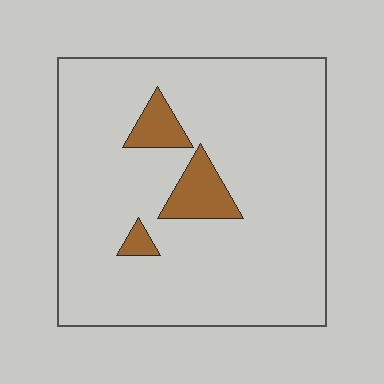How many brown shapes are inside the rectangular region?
3.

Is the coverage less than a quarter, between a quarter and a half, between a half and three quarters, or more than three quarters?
Less than a quarter.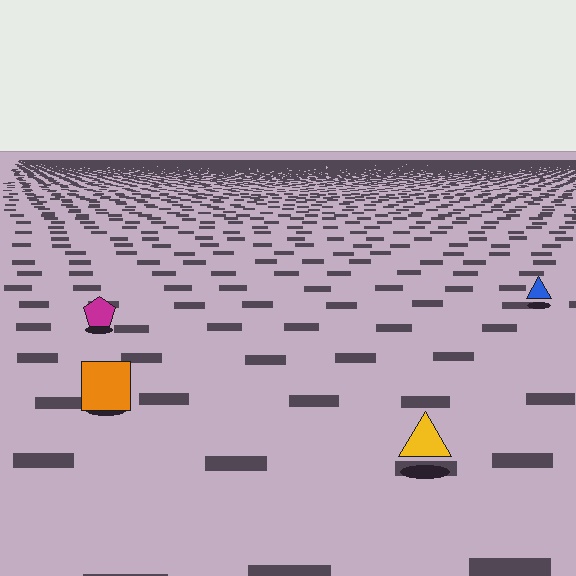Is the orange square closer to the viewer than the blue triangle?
Yes. The orange square is closer — you can tell from the texture gradient: the ground texture is coarser near it.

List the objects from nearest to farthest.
From nearest to farthest: the yellow triangle, the orange square, the magenta pentagon, the blue triangle.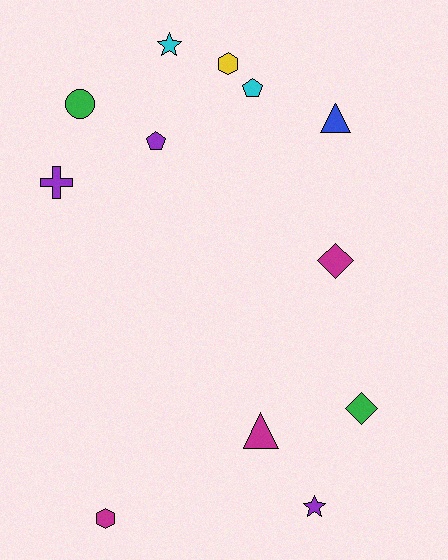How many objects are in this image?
There are 12 objects.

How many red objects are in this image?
There are no red objects.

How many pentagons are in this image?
There are 2 pentagons.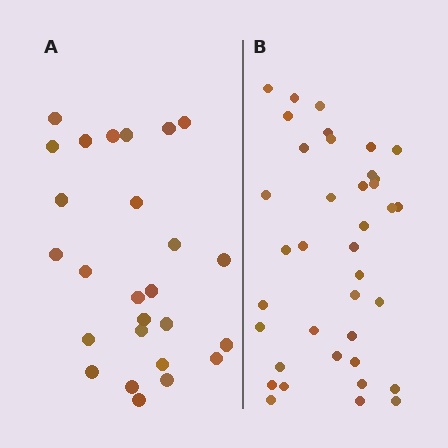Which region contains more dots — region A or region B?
Region B (the right region) has more dots.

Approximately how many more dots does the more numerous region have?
Region B has roughly 12 or so more dots than region A.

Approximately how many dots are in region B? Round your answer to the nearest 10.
About 40 dots. (The exact count is 38, which rounds to 40.)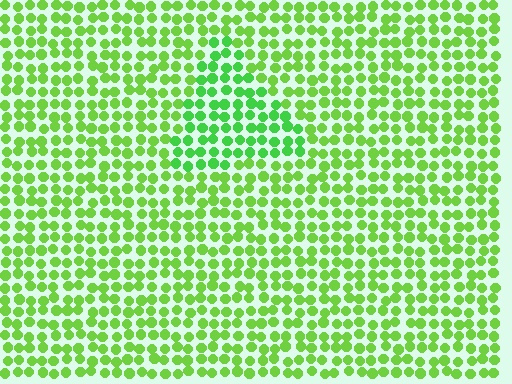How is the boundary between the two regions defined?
The boundary is defined purely by a slight shift in hue (about 22 degrees). Spacing, size, and orientation are identical on both sides.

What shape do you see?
I see a triangle.